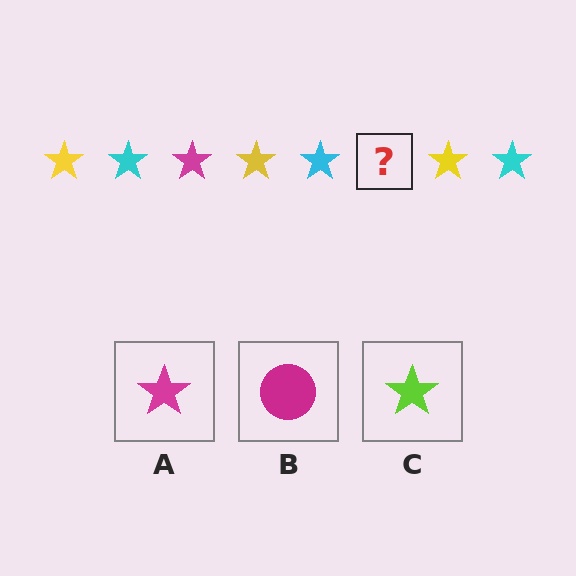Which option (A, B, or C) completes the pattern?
A.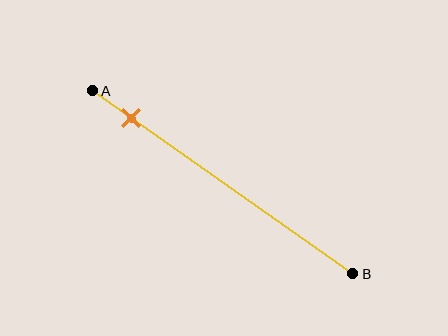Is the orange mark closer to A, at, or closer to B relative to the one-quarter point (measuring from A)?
The orange mark is closer to point A than the one-quarter point of segment AB.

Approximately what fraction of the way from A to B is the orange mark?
The orange mark is approximately 15% of the way from A to B.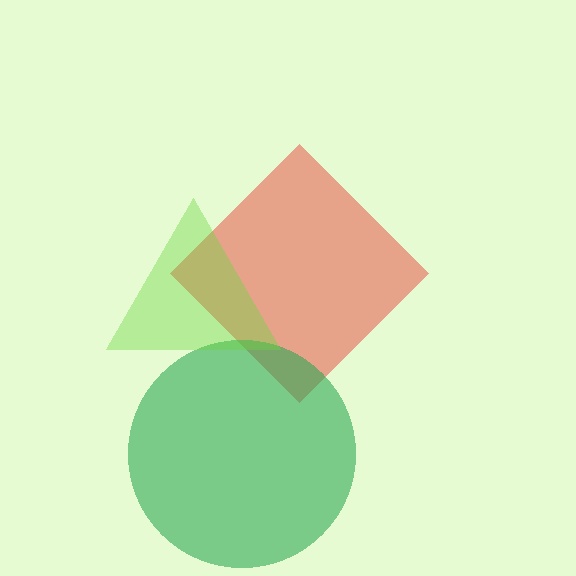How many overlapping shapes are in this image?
There are 3 overlapping shapes in the image.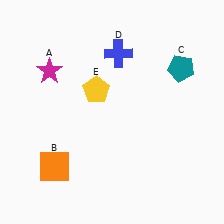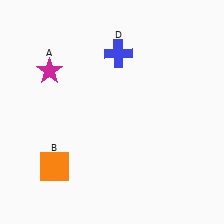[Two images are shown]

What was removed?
The yellow pentagon (E), the teal pentagon (C) were removed in Image 2.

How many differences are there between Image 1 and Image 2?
There are 2 differences between the two images.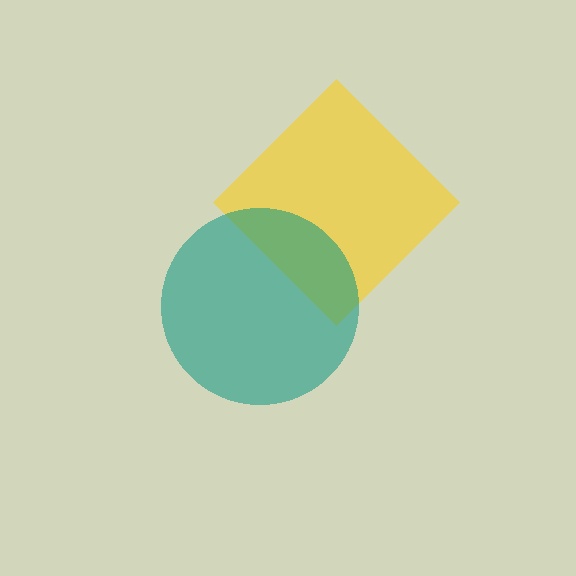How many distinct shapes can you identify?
There are 2 distinct shapes: a yellow diamond, a teal circle.